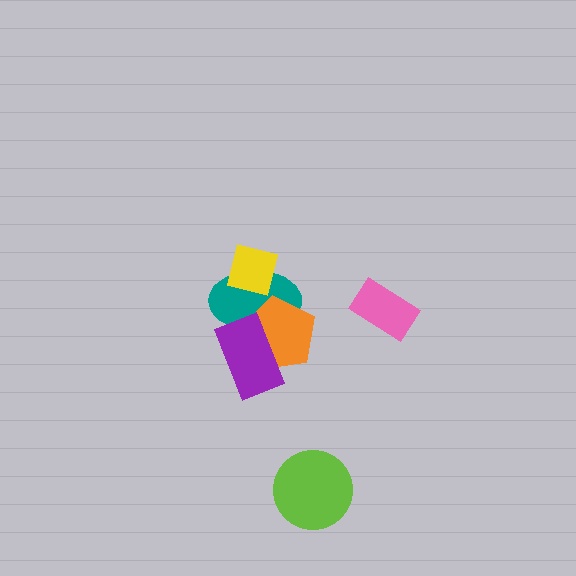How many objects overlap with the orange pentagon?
2 objects overlap with the orange pentagon.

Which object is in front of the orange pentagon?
The purple rectangle is in front of the orange pentagon.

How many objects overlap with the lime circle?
0 objects overlap with the lime circle.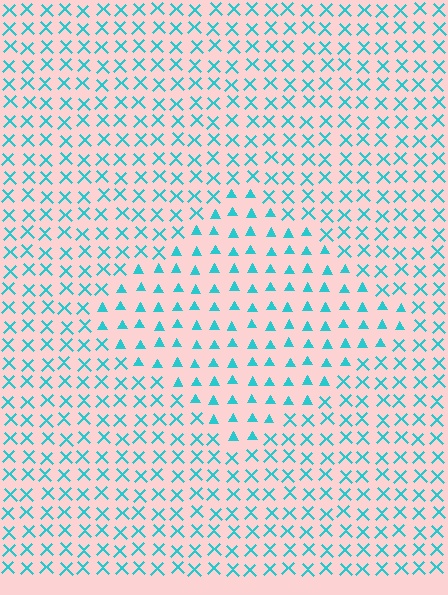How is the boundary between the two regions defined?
The boundary is defined by a change in element shape: triangles inside vs. X marks outside. All elements share the same color and spacing.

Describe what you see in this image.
The image is filled with small cyan elements arranged in a uniform grid. A diamond-shaped region contains triangles, while the surrounding area contains X marks. The boundary is defined purely by the change in element shape.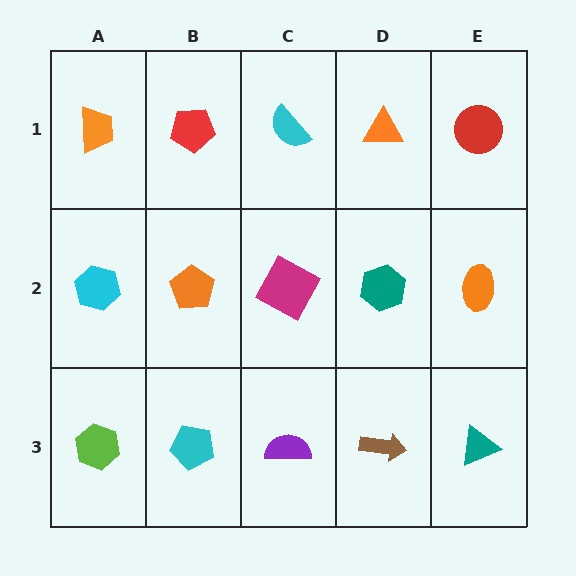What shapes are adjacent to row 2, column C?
A cyan semicircle (row 1, column C), a purple semicircle (row 3, column C), an orange pentagon (row 2, column B), a teal hexagon (row 2, column D).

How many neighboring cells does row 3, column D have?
3.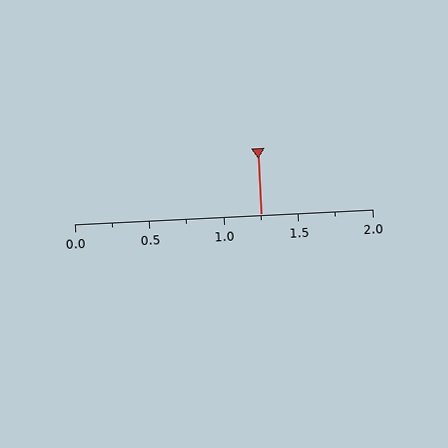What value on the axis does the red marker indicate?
The marker indicates approximately 1.25.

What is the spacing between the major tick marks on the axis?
The major ticks are spaced 0.5 apart.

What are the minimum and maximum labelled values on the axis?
The axis runs from 0.0 to 2.0.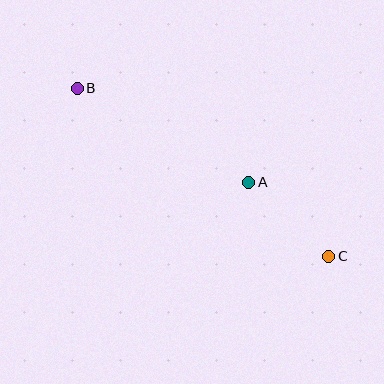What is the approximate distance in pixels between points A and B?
The distance between A and B is approximately 196 pixels.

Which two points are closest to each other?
Points A and C are closest to each other.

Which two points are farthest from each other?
Points B and C are farthest from each other.